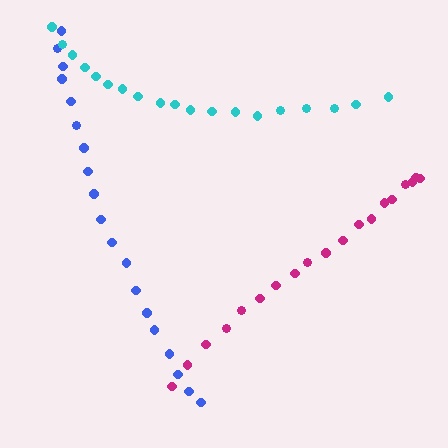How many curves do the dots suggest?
There are 3 distinct paths.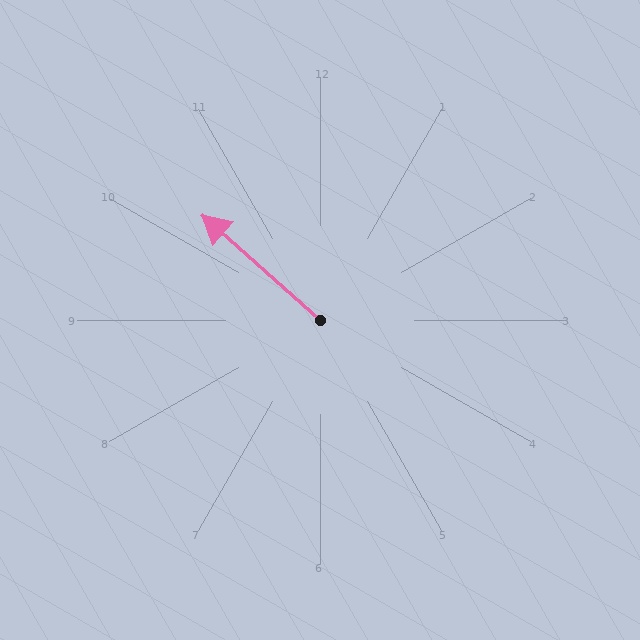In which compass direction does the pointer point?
Northwest.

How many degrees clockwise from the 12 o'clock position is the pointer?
Approximately 312 degrees.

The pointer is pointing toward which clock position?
Roughly 10 o'clock.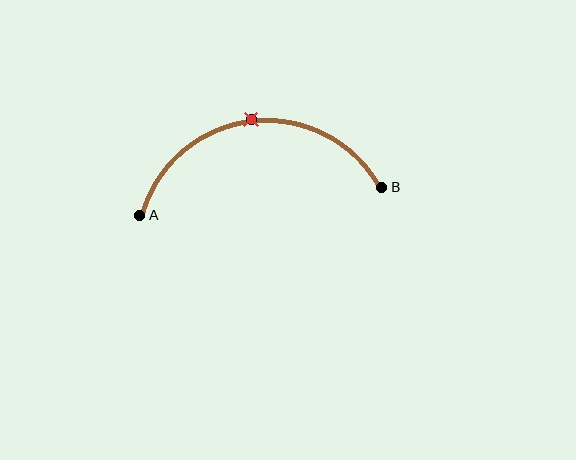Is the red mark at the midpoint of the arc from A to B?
Yes. The red mark lies on the arc at equal arc-length from both A and B — it is the arc midpoint.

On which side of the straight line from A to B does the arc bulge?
The arc bulges above the straight line connecting A and B.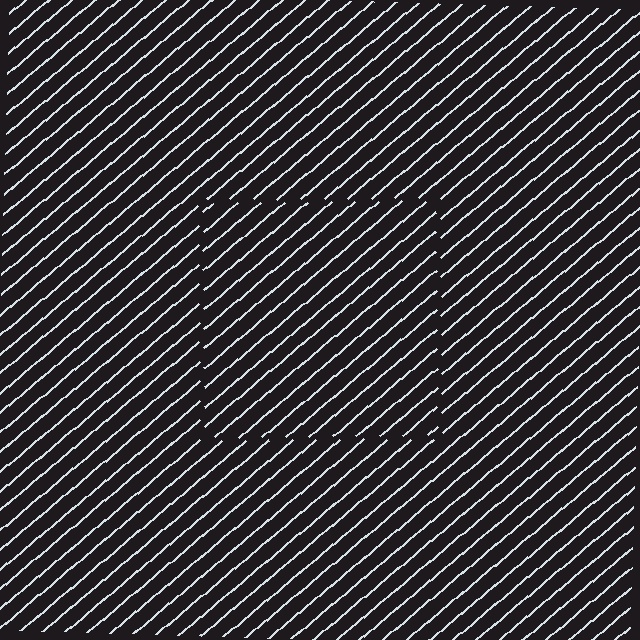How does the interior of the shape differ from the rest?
The interior of the shape contains the same grating, shifted by half a period — the contour is defined by the phase discontinuity where line-ends from the inner and outer gratings abut.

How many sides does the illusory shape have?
4 sides — the line-ends trace a square.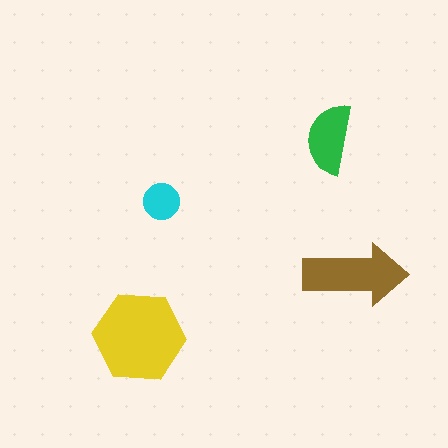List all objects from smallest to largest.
The cyan circle, the green semicircle, the brown arrow, the yellow hexagon.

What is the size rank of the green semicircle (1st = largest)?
3rd.